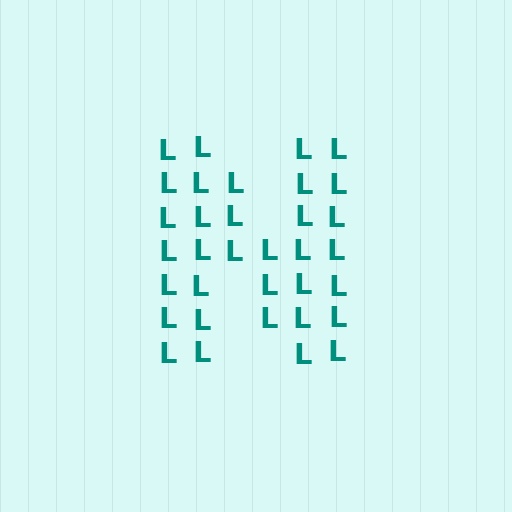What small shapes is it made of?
It is made of small letter L's.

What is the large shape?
The large shape is the letter N.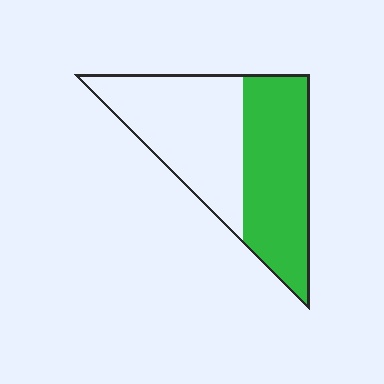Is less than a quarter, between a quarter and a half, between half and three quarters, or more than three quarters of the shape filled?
Between a quarter and a half.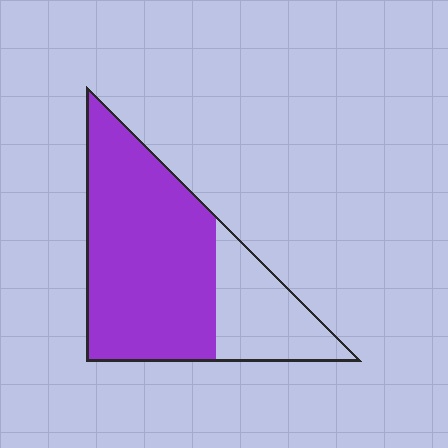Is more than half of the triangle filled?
Yes.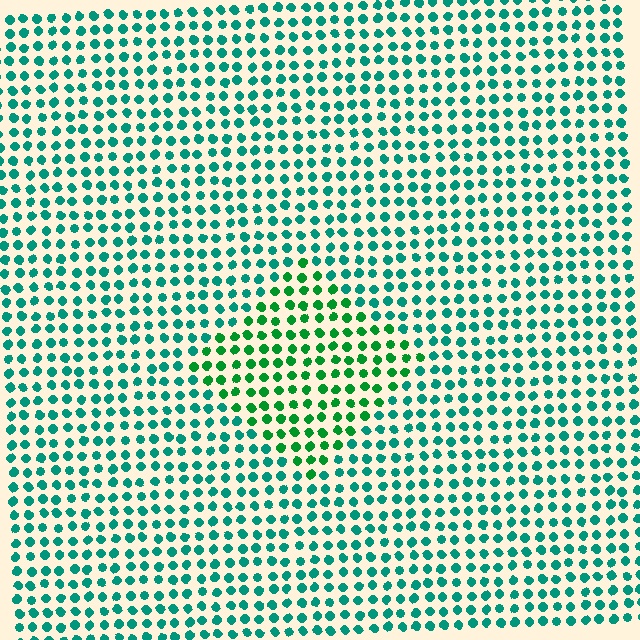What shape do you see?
I see a diamond.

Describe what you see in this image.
The image is filled with small teal elements in a uniform arrangement. A diamond-shaped region is visible where the elements are tinted to a slightly different hue, forming a subtle color boundary.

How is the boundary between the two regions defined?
The boundary is defined purely by a slight shift in hue (about 34 degrees). Spacing, size, and orientation are identical on both sides.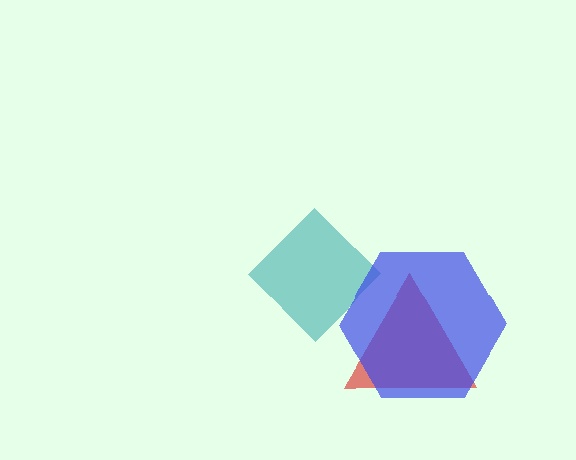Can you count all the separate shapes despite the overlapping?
Yes, there are 3 separate shapes.